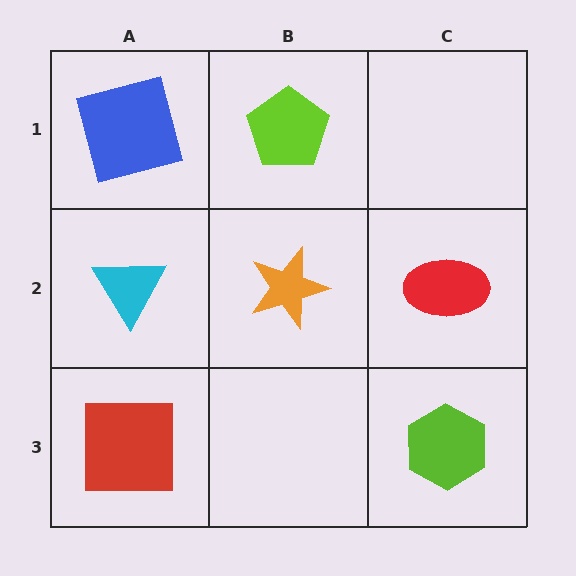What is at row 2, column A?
A cyan triangle.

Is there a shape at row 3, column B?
No, that cell is empty.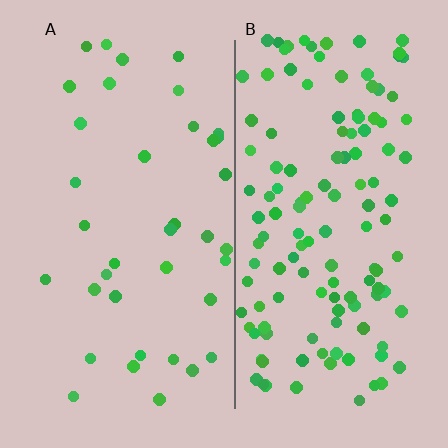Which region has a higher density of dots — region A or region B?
B (the right).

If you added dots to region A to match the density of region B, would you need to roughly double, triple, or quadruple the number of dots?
Approximately triple.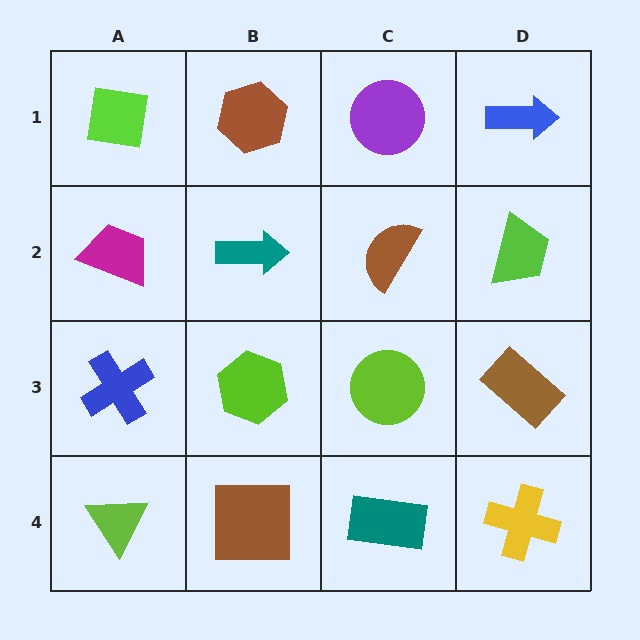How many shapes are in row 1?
4 shapes.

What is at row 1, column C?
A purple circle.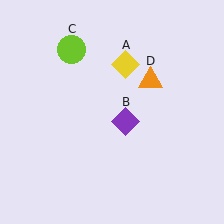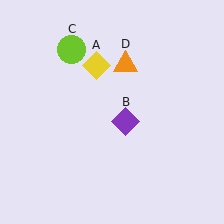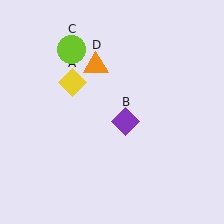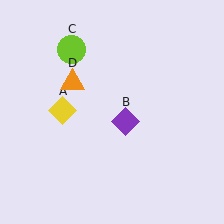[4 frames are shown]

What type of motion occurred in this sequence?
The yellow diamond (object A), orange triangle (object D) rotated counterclockwise around the center of the scene.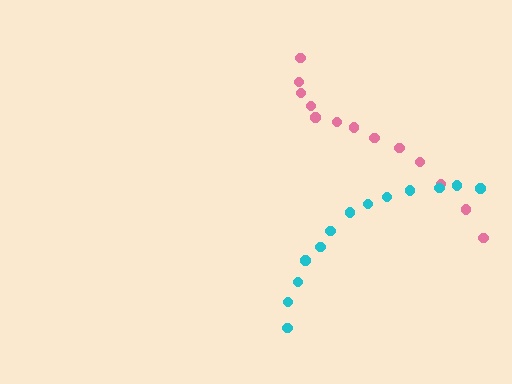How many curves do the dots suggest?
There are 2 distinct paths.